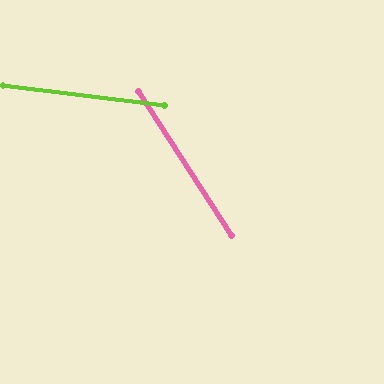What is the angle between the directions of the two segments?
Approximately 50 degrees.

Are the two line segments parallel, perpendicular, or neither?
Neither parallel nor perpendicular — they differ by about 50°.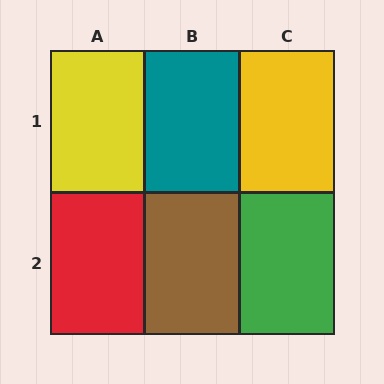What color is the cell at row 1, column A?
Yellow.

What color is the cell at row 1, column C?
Yellow.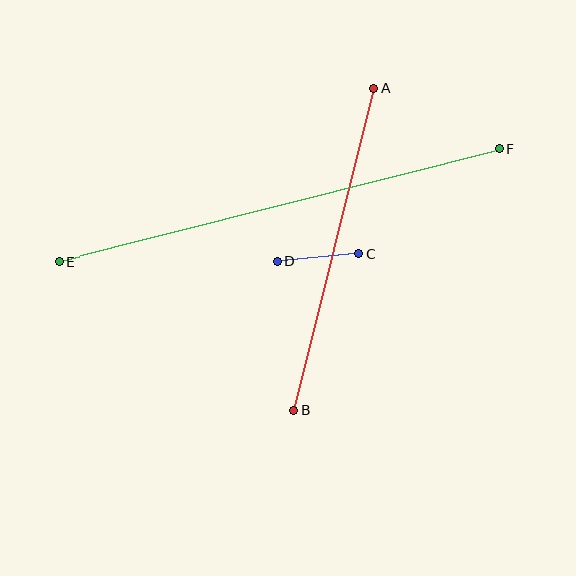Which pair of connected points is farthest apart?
Points E and F are farthest apart.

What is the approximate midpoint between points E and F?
The midpoint is at approximately (279, 205) pixels.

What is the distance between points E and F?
The distance is approximately 454 pixels.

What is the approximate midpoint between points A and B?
The midpoint is at approximately (334, 249) pixels.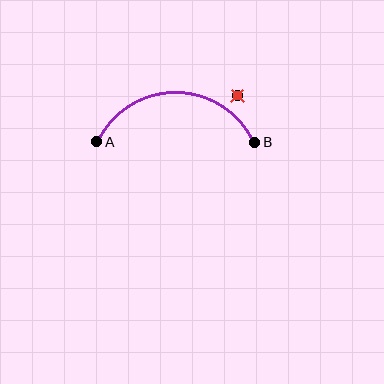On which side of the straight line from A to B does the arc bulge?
The arc bulges above the straight line connecting A and B.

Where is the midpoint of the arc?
The arc midpoint is the point on the curve farthest from the straight line joining A and B. It sits above that line.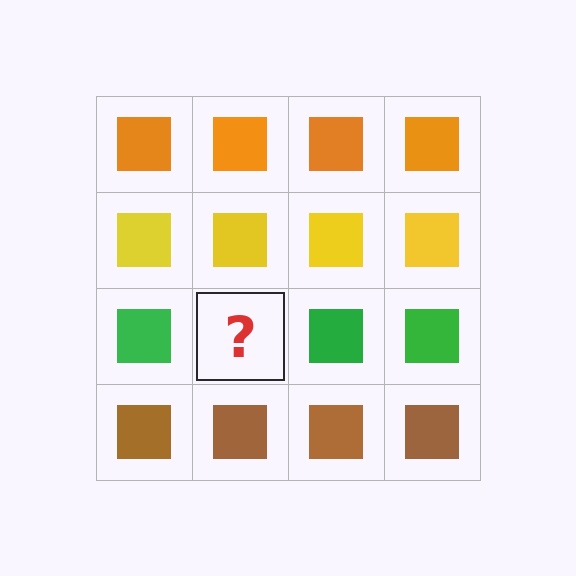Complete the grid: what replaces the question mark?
The question mark should be replaced with a green square.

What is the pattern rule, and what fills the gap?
The rule is that each row has a consistent color. The gap should be filled with a green square.